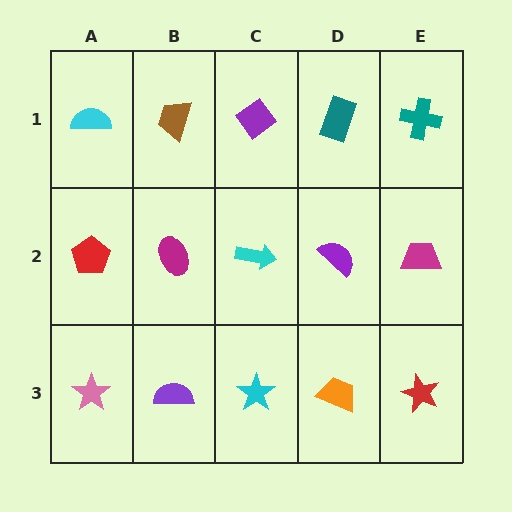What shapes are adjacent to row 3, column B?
A magenta ellipse (row 2, column B), a pink star (row 3, column A), a cyan star (row 3, column C).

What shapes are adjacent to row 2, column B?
A brown trapezoid (row 1, column B), a purple semicircle (row 3, column B), a red pentagon (row 2, column A), a cyan arrow (row 2, column C).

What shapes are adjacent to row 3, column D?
A purple semicircle (row 2, column D), a cyan star (row 3, column C), a red star (row 3, column E).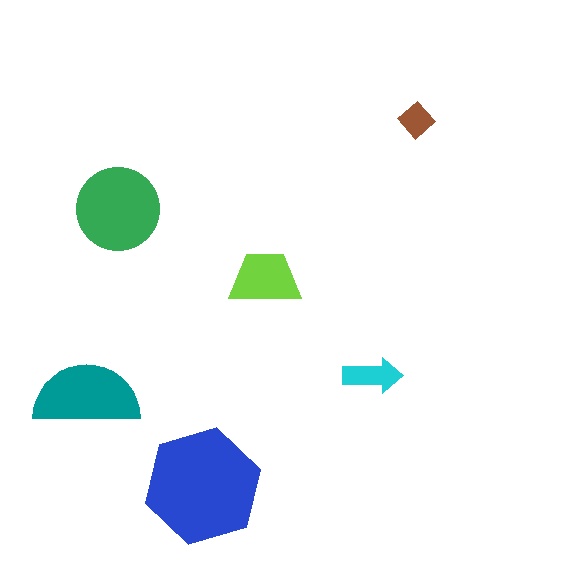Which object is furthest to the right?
The brown diamond is rightmost.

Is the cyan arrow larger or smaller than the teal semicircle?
Smaller.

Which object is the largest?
The blue hexagon.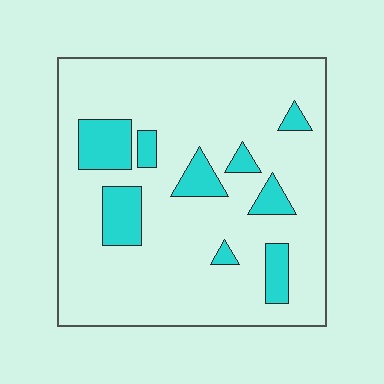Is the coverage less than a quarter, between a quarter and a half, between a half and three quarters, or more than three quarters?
Less than a quarter.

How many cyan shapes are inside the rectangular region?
9.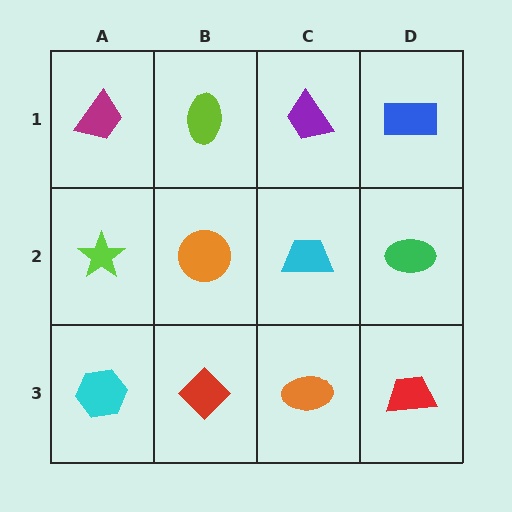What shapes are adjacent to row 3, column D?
A green ellipse (row 2, column D), an orange ellipse (row 3, column C).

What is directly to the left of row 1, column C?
A lime ellipse.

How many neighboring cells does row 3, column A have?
2.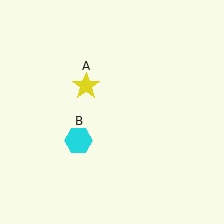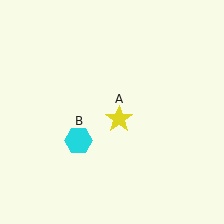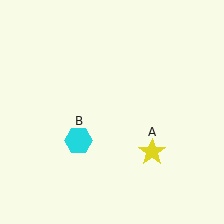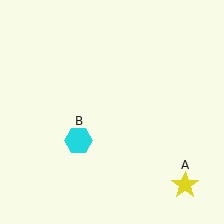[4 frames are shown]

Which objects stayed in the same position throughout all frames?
Cyan hexagon (object B) remained stationary.